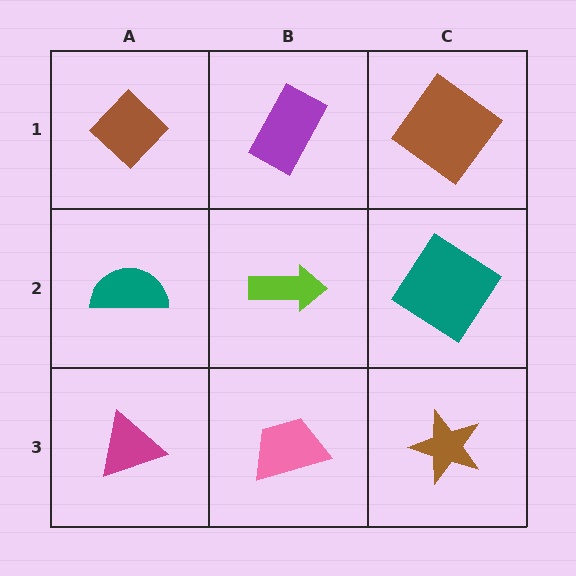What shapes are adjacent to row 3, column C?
A teal diamond (row 2, column C), a pink trapezoid (row 3, column B).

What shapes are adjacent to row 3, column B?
A lime arrow (row 2, column B), a magenta triangle (row 3, column A), a brown star (row 3, column C).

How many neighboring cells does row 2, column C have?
3.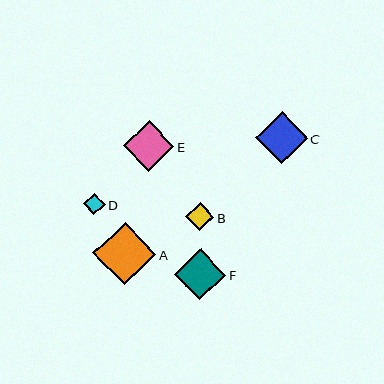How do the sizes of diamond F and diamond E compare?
Diamond F and diamond E are approximately the same size.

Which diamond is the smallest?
Diamond D is the smallest with a size of approximately 22 pixels.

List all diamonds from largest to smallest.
From largest to smallest: A, C, F, E, B, D.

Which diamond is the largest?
Diamond A is the largest with a size of approximately 63 pixels.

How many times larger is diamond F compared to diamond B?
Diamond F is approximately 1.8 times the size of diamond B.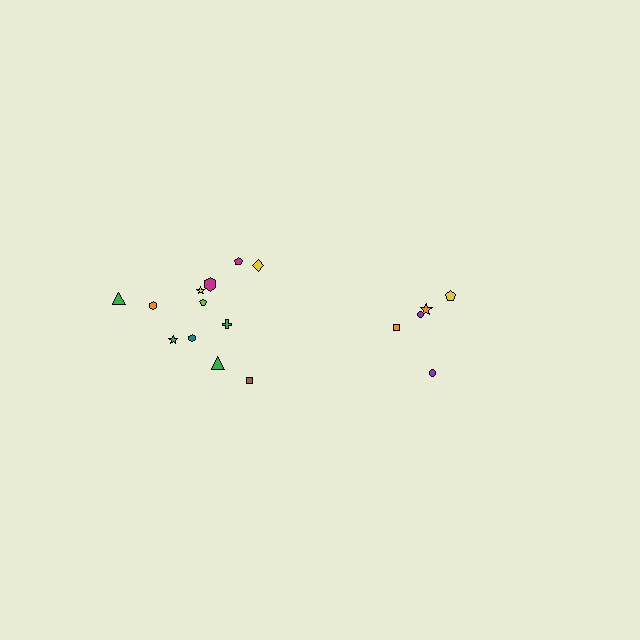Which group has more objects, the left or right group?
The left group.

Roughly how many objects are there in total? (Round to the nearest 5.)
Roughly 15 objects in total.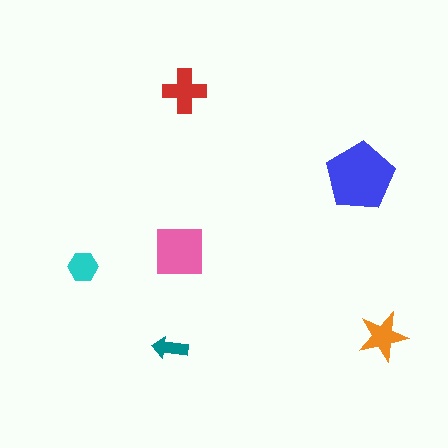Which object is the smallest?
The teal arrow.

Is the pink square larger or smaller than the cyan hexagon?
Larger.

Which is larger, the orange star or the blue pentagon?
The blue pentagon.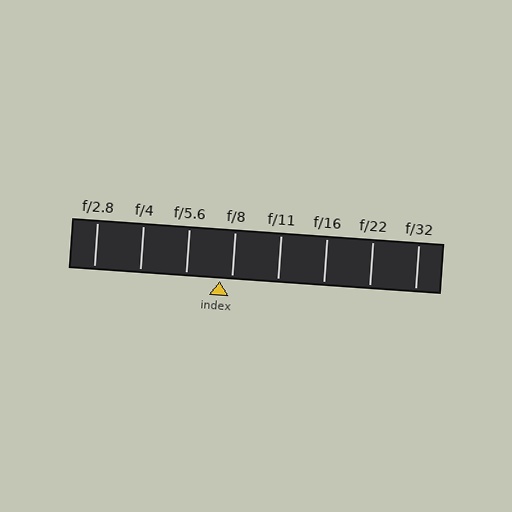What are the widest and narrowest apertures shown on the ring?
The widest aperture shown is f/2.8 and the narrowest is f/32.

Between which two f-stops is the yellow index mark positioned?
The index mark is between f/5.6 and f/8.